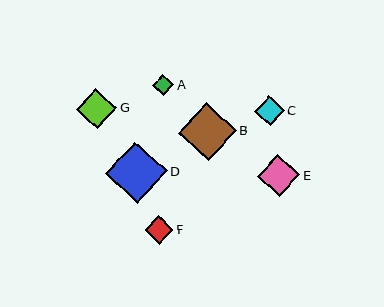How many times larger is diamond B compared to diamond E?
Diamond B is approximately 1.4 times the size of diamond E.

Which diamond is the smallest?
Diamond A is the smallest with a size of approximately 21 pixels.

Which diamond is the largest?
Diamond D is the largest with a size of approximately 62 pixels.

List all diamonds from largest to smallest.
From largest to smallest: D, B, E, G, C, F, A.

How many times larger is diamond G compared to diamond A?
Diamond G is approximately 1.9 times the size of diamond A.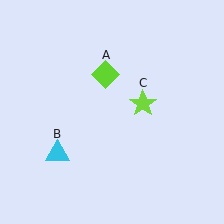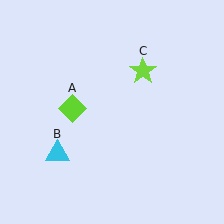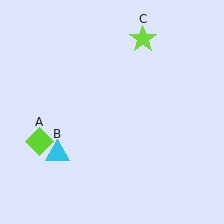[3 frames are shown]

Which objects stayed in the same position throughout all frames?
Cyan triangle (object B) remained stationary.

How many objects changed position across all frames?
2 objects changed position: lime diamond (object A), lime star (object C).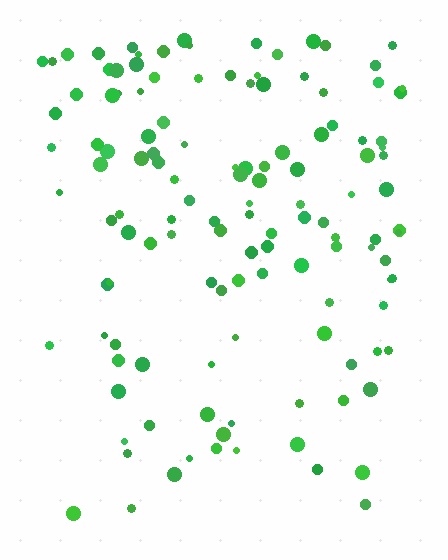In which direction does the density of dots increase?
From bottom to top, with the top side densest.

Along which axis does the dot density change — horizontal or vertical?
Vertical.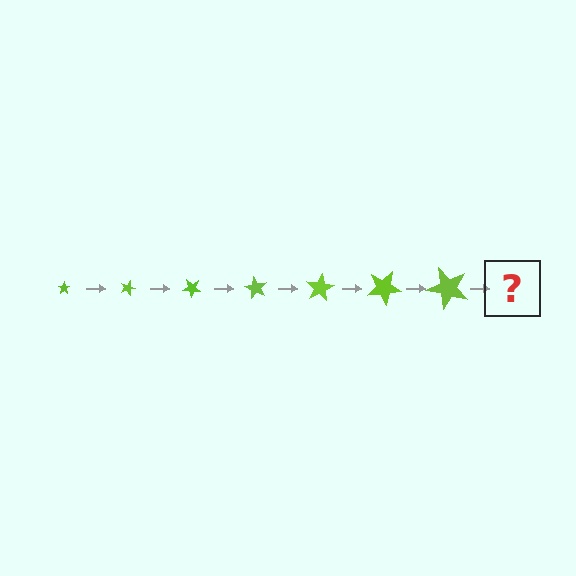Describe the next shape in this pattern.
It should be a star, larger than the previous one and rotated 140 degrees from the start.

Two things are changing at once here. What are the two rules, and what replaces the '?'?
The two rules are that the star grows larger each step and it rotates 20 degrees each step. The '?' should be a star, larger than the previous one and rotated 140 degrees from the start.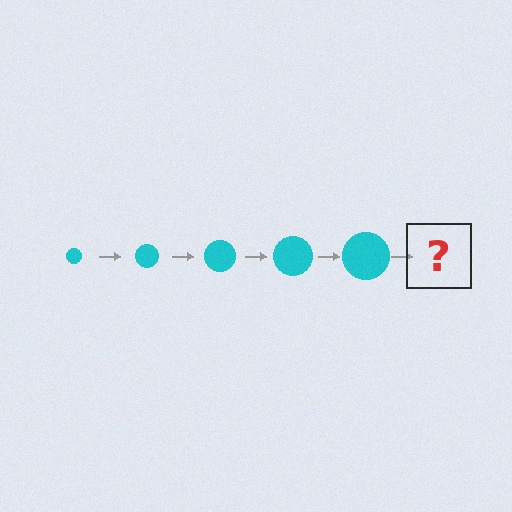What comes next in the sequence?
The next element should be a cyan circle, larger than the previous one.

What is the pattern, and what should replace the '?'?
The pattern is that the circle gets progressively larger each step. The '?' should be a cyan circle, larger than the previous one.